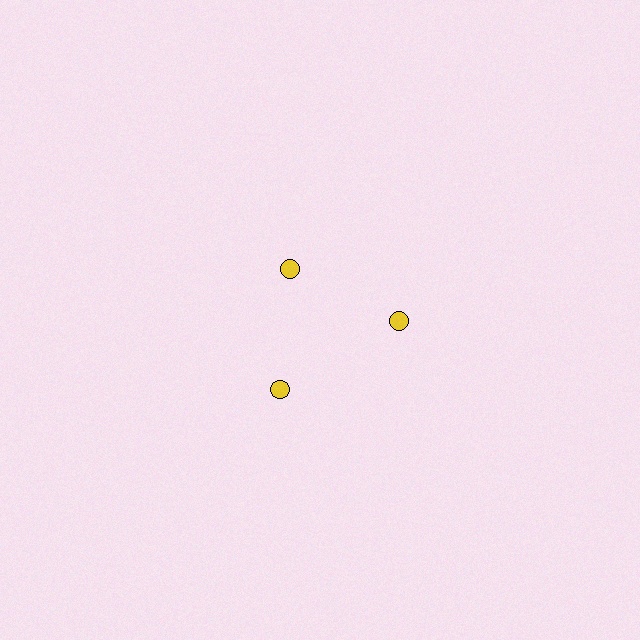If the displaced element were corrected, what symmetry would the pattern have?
It would have 3-fold rotational symmetry — the pattern would map onto itself every 120 degrees.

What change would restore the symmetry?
The symmetry would be restored by moving it outward, back onto the ring so that all 3 circles sit at equal angles and equal distance from the center.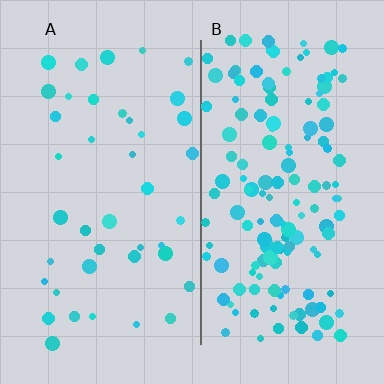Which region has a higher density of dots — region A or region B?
B (the right).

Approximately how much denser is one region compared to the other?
Approximately 3.6× — region B over region A.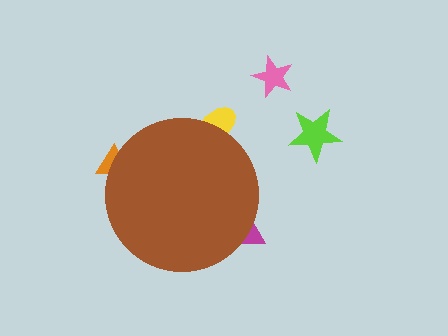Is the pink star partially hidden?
No, the pink star is fully visible.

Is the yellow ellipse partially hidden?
Yes, the yellow ellipse is partially hidden behind the brown circle.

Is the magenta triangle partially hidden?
Yes, the magenta triangle is partially hidden behind the brown circle.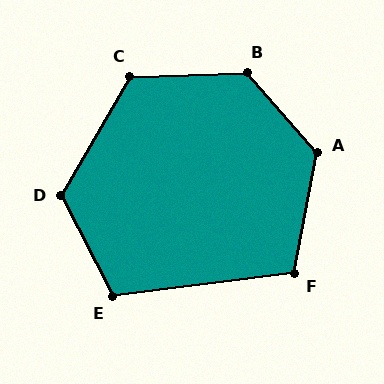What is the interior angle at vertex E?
Approximately 110 degrees (obtuse).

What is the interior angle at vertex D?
Approximately 123 degrees (obtuse).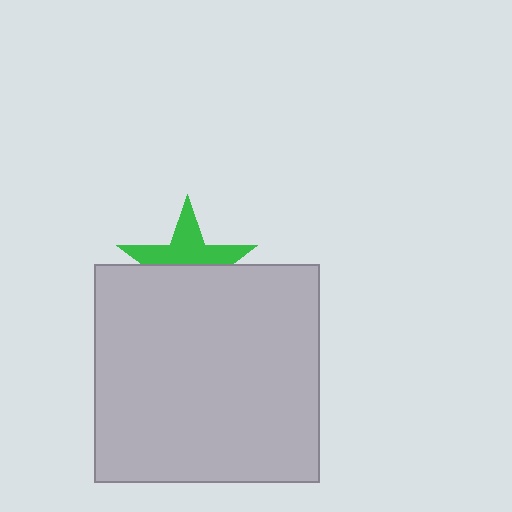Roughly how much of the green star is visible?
About half of it is visible (roughly 47%).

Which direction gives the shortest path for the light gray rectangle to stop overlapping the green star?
Moving down gives the shortest separation.